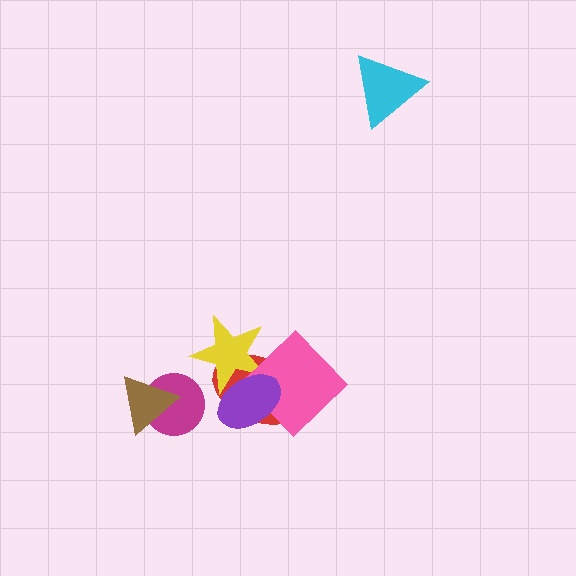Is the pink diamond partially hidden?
Yes, it is partially covered by another shape.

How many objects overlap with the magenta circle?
1 object overlaps with the magenta circle.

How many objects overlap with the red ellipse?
3 objects overlap with the red ellipse.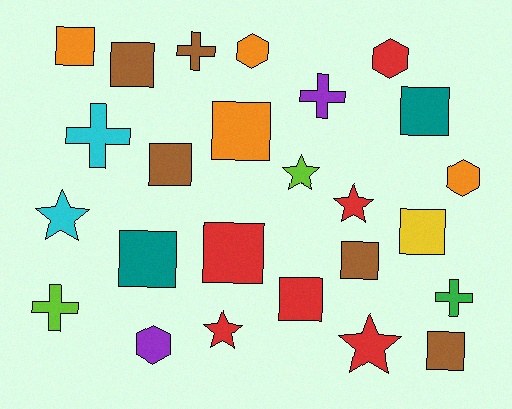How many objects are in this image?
There are 25 objects.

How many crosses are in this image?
There are 5 crosses.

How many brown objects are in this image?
There are 5 brown objects.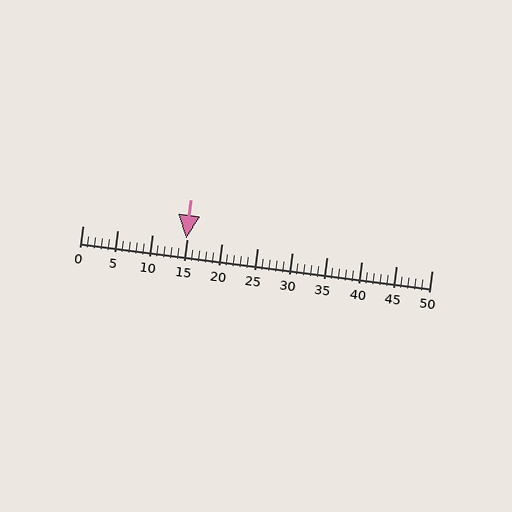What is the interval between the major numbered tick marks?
The major tick marks are spaced 5 units apart.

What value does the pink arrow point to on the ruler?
The pink arrow points to approximately 15.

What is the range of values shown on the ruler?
The ruler shows values from 0 to 50.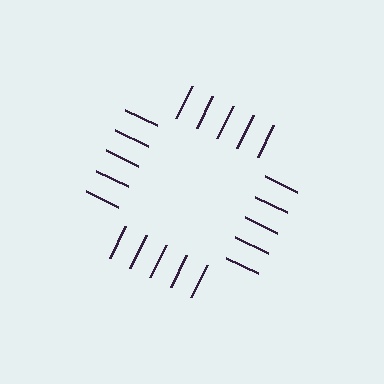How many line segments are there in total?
20 — 5 along each of the 4 edges.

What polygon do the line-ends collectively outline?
An illusory square — the line segments terminate on its edges but no continuous stroke is drawn.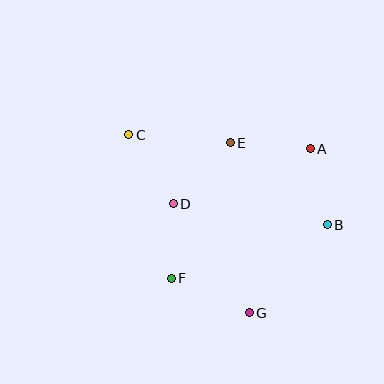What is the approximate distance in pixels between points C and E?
The distance between C and E is approximately 102 pixels.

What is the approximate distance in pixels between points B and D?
The distance between B and D is approximately 156 pixels.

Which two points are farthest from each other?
Points B and C are farthest from each other.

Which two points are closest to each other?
Points D and F are closest to each other.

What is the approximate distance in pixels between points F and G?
The distance between F and G is approximately 85 pixels.